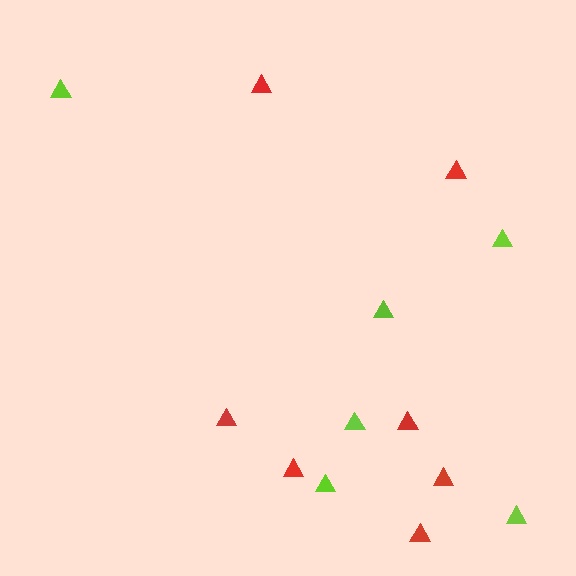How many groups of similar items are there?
There are 2 groups: one group of red triangles (7) and one group of lime triangles (6).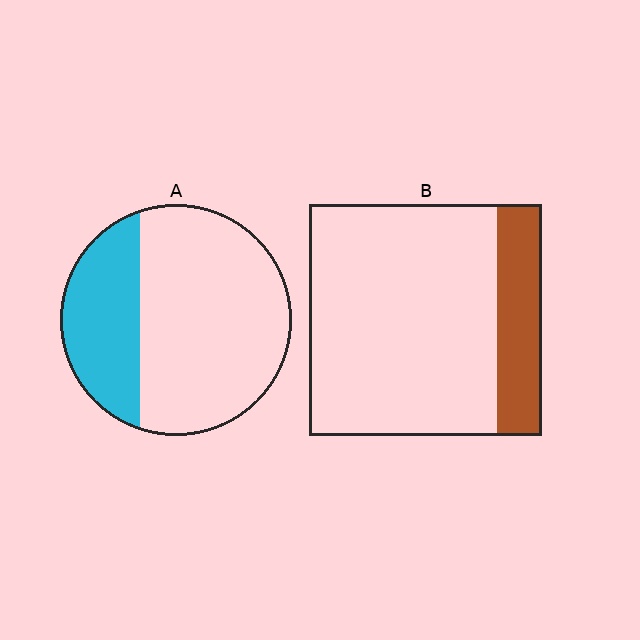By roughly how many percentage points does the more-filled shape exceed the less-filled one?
By roughly 10 percentage points (A over B).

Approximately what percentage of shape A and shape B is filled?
A is approximately 30% and B is approximately 20%.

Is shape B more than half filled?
No.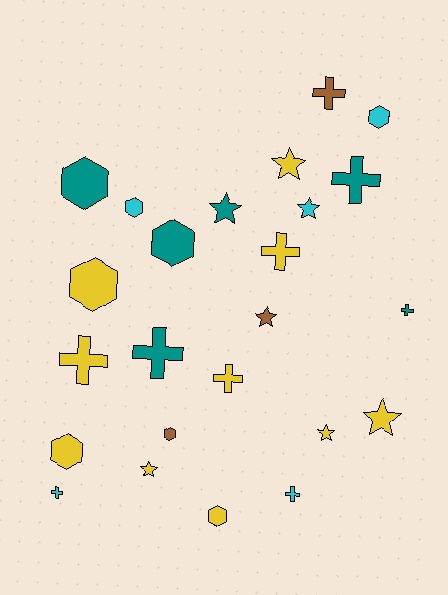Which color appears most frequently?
Yellow, with 10 objects.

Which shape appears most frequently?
Cross, with 9 objects.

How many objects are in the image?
There are 24 objects.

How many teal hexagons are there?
There are 2 teal hexagons.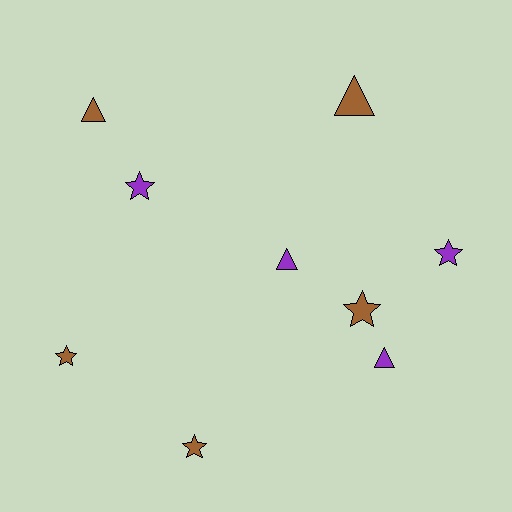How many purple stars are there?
There are 2 purple stars.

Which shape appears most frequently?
Star, with 5 objects.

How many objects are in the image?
There are 9 objects.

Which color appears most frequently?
Brown, with 5 objects.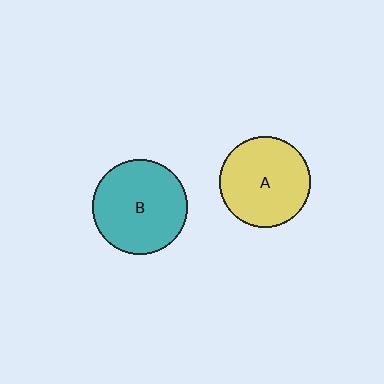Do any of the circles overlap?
No, none of the circles overlap.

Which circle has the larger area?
Circle B (teal).